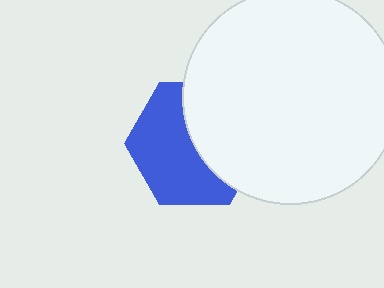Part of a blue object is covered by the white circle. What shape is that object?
It is a hexagon.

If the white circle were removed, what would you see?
You would see the complete blue hexagon.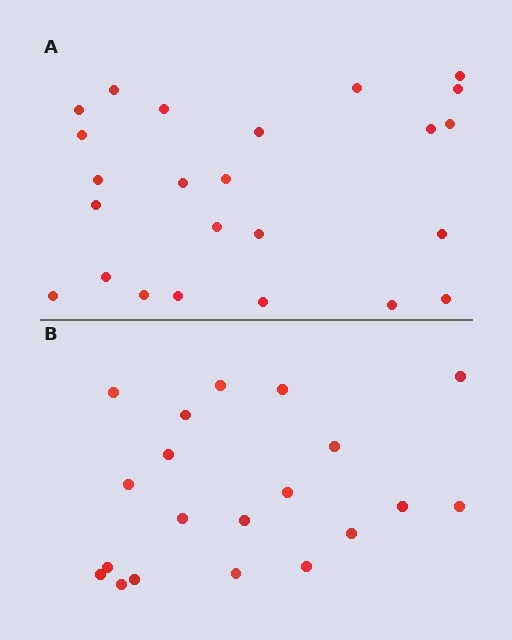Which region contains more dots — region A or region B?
Region A (the top region) has more dots.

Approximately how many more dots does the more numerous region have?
Region A has about 4 more dots than region B.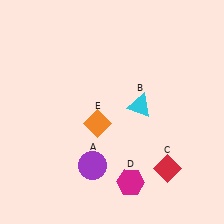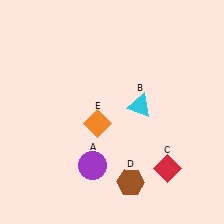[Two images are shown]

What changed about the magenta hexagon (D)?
In Image 1, D is magenta. In Image 2, it changed to brown.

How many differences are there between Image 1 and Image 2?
There is 1 difference between the two images.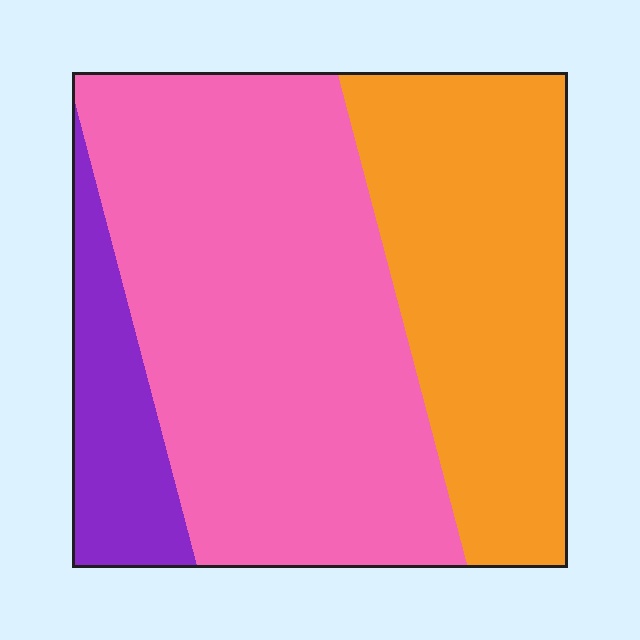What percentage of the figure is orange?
Orange takes up about one third (1/3) of the figure.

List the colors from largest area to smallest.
From largest to smallest: pink, orange, purple.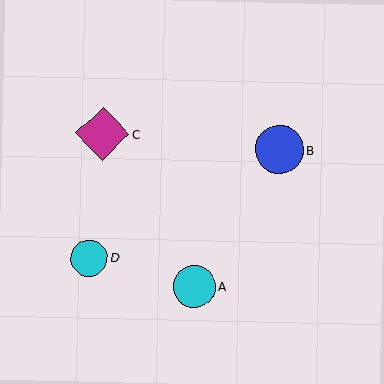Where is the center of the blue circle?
The center of the blue circle is at (279, 150).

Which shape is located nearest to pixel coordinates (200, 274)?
The cyan circle (labeled A) at (194, 286) is nearest to that location.